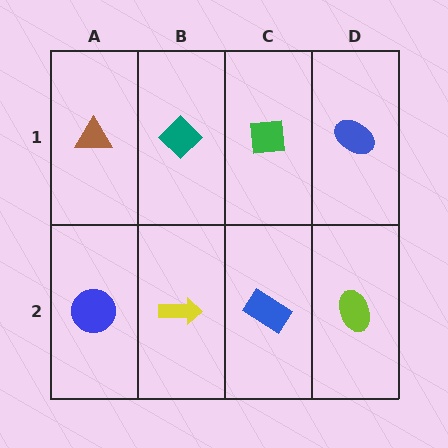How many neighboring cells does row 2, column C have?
3.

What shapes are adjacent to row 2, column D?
A blue ellipse (row 1, column D), a blue rectangle (row 2, column C).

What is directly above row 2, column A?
A brown triangle.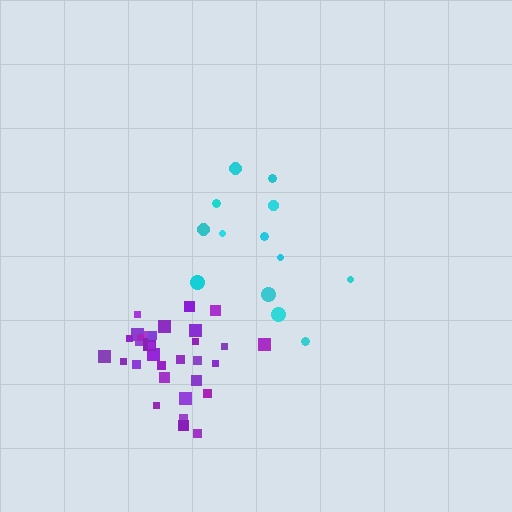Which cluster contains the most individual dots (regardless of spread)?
Purple (32).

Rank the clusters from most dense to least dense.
purple, cyan.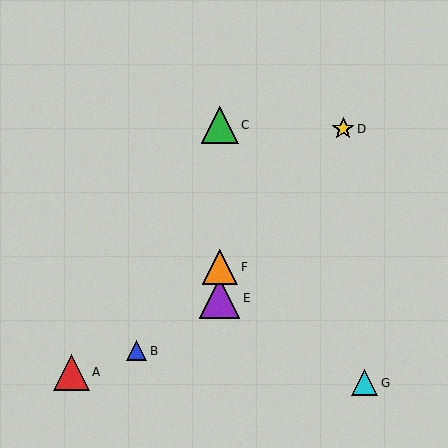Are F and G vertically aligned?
No, F is at x≈220 and G is at x≈364.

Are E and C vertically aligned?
Yes, both are at x≈220.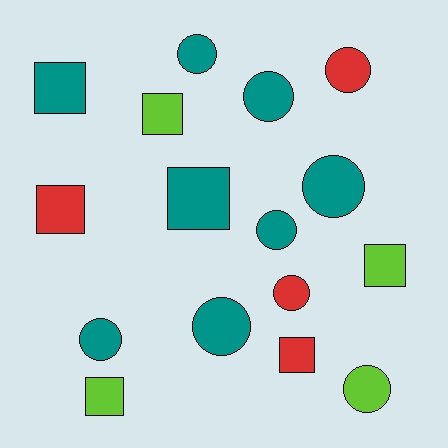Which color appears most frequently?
Teal, with 8 objects.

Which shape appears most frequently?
Circle, with 9 objects.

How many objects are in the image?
There are 16 objects.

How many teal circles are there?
There are 6 teal circles.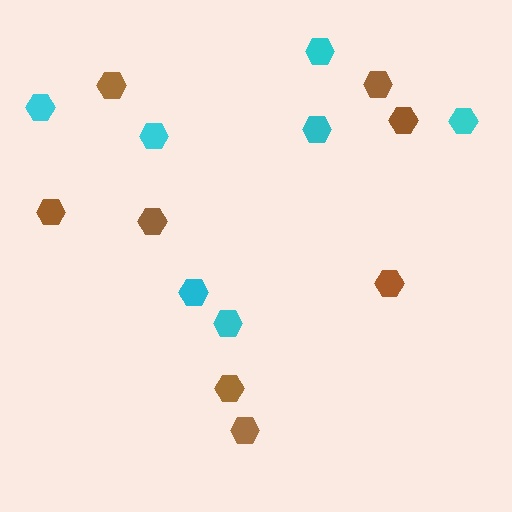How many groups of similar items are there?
There are 2 groups: one group of brown hexagons (8) and one group of cyan hexagons (7).